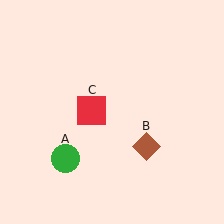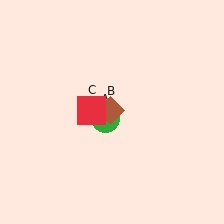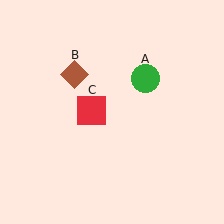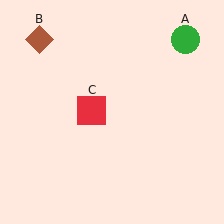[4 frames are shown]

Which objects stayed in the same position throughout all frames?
Red square (object C) remained stationary.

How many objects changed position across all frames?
2 objects changed position: green circle (object A), brown diamond (object B).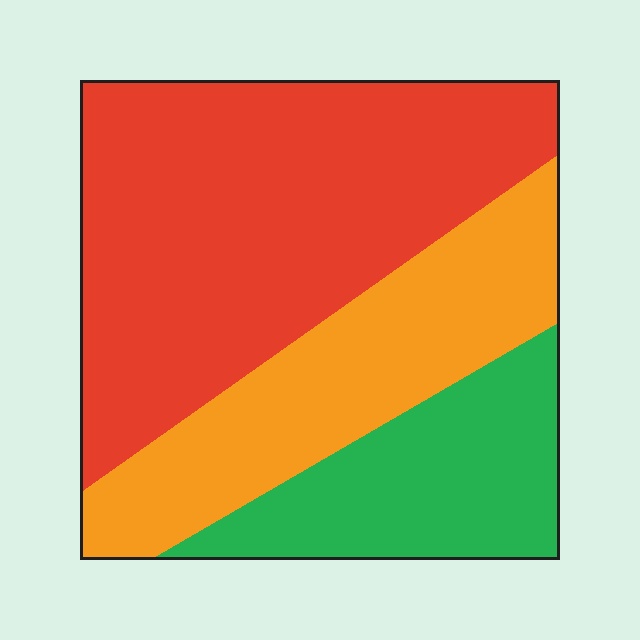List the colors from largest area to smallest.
From largest to smallest: red, orange, green.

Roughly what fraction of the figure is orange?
Orange takes up between a sixth and a third of the figure.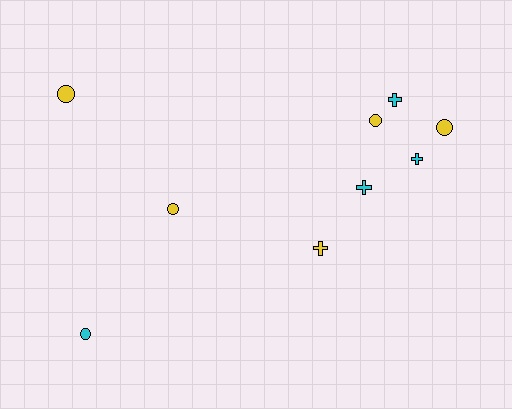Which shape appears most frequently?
Circle, with 5 objects.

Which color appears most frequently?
Yellow, with 5 objects.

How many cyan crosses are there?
There are 3 cyan crosses.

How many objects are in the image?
There are 9 objects.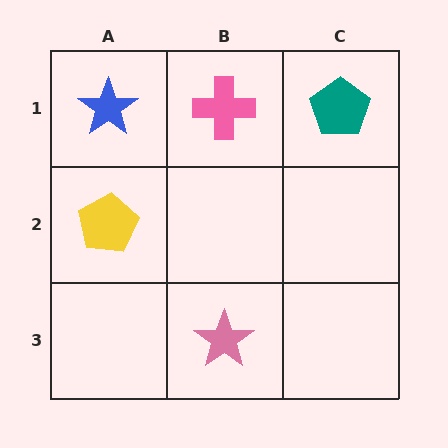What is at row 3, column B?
A pink star.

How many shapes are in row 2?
1 shape.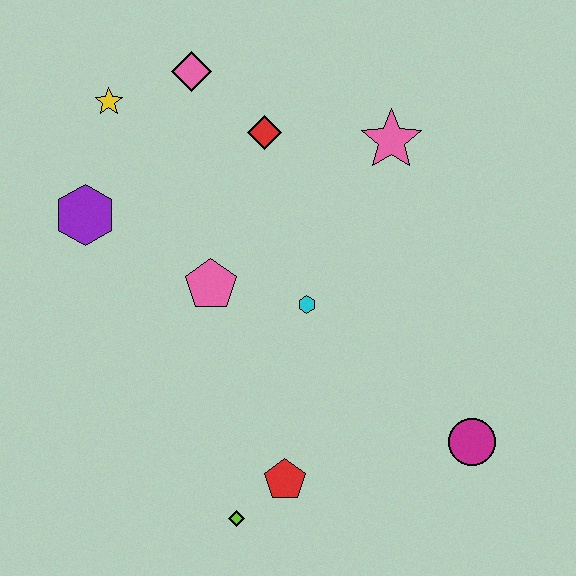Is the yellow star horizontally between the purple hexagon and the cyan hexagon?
Yes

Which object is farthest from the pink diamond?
The magenta circle is farthest from the pink diamond.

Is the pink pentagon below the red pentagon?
No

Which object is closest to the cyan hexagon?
The pink pentagon is closest to the cyan hexagon.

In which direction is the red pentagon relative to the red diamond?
The red pentagon is below the red diamond.